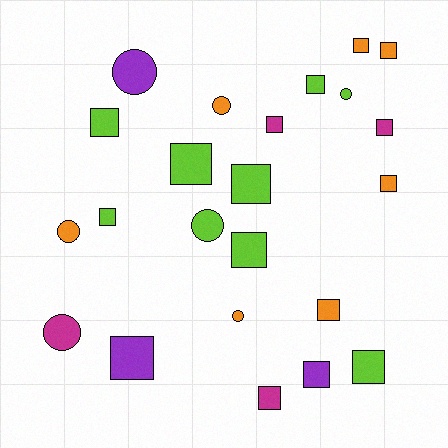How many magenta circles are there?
There is 1 magenta circle.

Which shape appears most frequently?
Square, with 16 objects.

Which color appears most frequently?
Lime, with 9 objects.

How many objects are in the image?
There are 23 objects.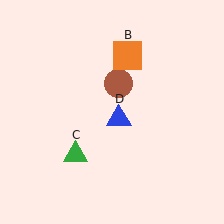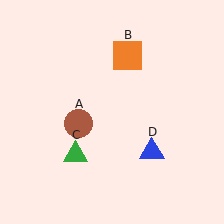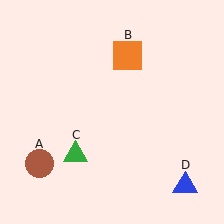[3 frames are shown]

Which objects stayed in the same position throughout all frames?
Orange square (object B) and green triangle (object C) remained stationary.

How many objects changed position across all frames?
2 objects changed position: brown circle (object A), blue triangle (object D).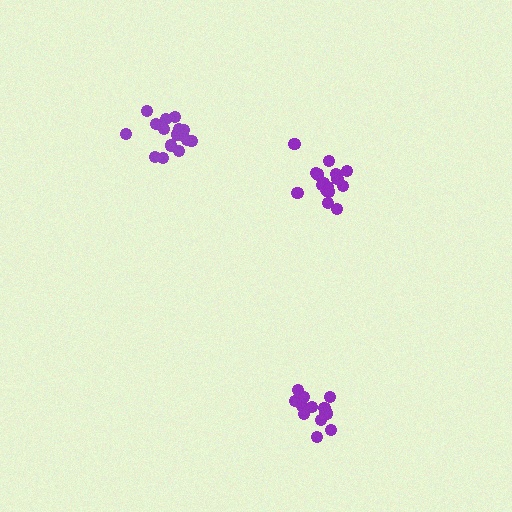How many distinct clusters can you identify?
There are 3 distinct clusters.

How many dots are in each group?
Group 1: 14 dots, Group 2: 17 dots, Group 3: 16 dots (47 total).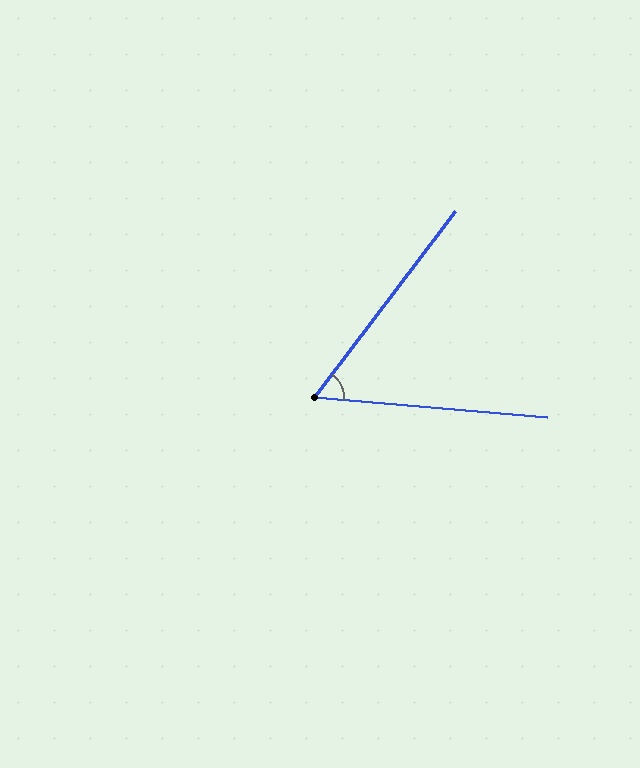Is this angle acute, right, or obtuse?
It is acute.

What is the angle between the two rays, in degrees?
Approximately 58 degrees.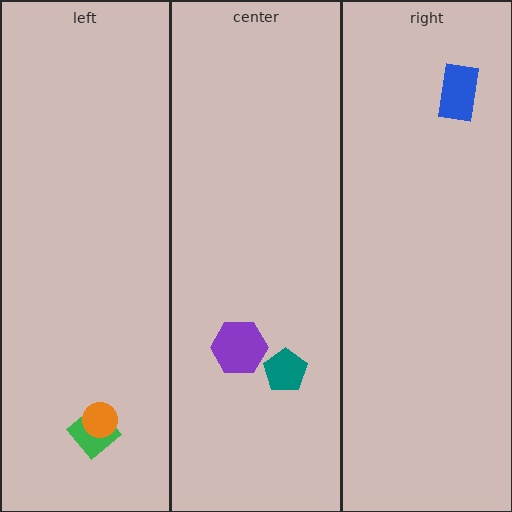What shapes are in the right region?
The blue rectangle.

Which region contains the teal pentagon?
The center region.